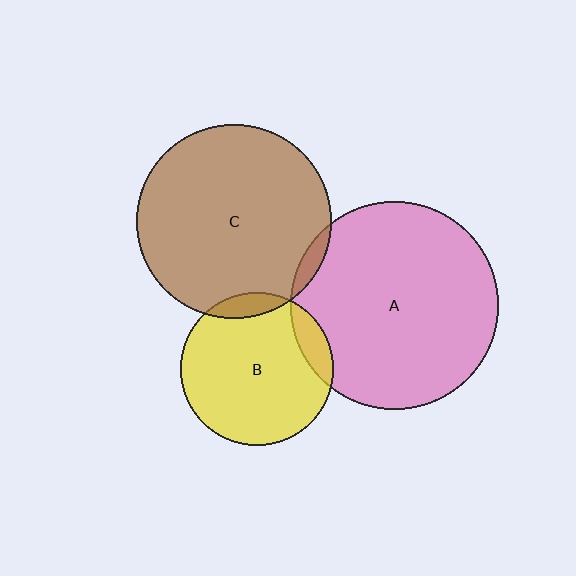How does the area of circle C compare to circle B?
Approximately 1.6 times.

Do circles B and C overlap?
Yes.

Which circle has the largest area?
Circle A (pink).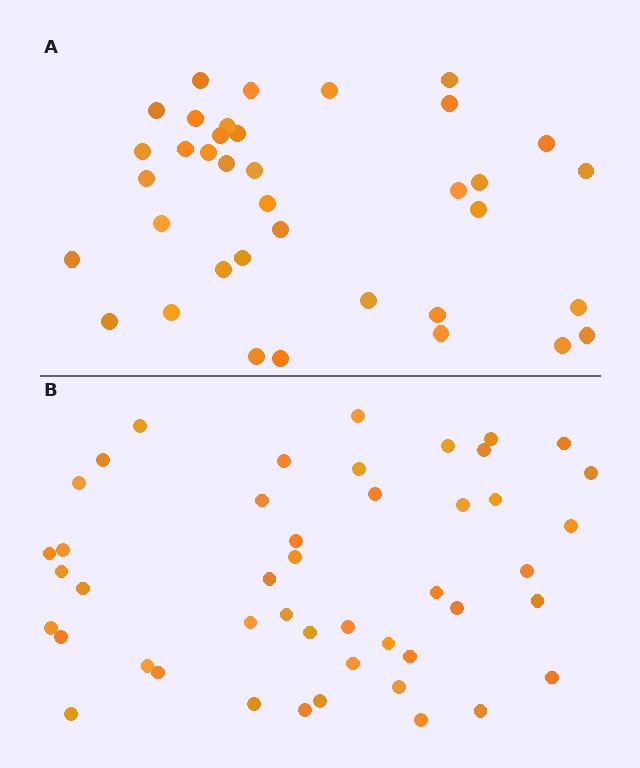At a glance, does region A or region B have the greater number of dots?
Region B (the bottom region) has more dots.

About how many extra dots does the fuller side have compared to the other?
Region B has roughly 8 or so more dots than region A.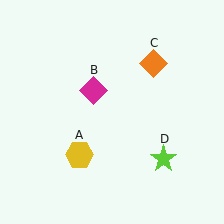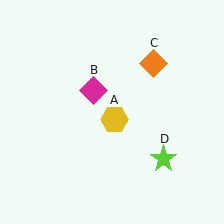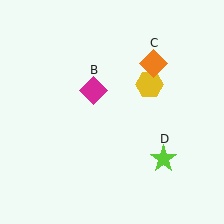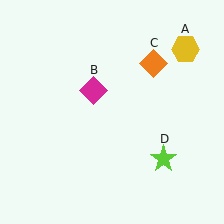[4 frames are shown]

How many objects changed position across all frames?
1 object changed position: yellow hexagon (object A).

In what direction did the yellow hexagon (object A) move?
The yellow hexagon (object A) moved up and to the right.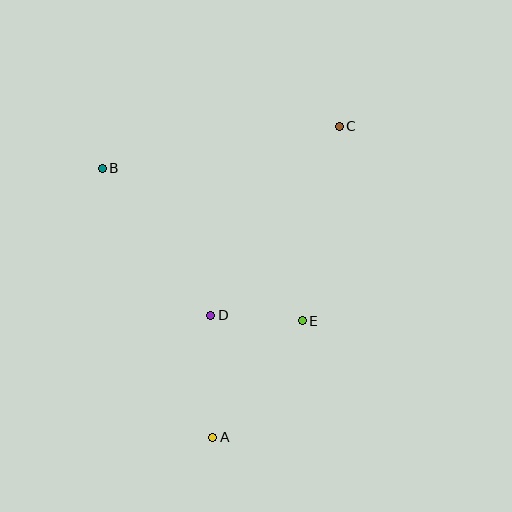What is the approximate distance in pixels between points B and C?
The distance between B and C is approximately 240 pixels.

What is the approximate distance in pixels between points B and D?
The distance between B and D is approximately 182 pixels.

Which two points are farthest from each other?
Points A and C are farthest from each other.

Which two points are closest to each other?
Points D and E are closest to each other.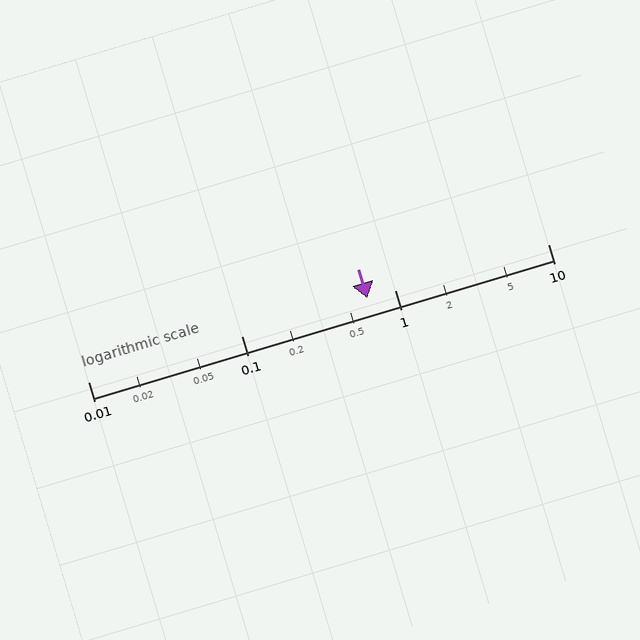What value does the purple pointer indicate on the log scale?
The pointer indicates approximately 0.66.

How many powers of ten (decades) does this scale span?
The scale spans 3 decades, from 0.01 to 10.